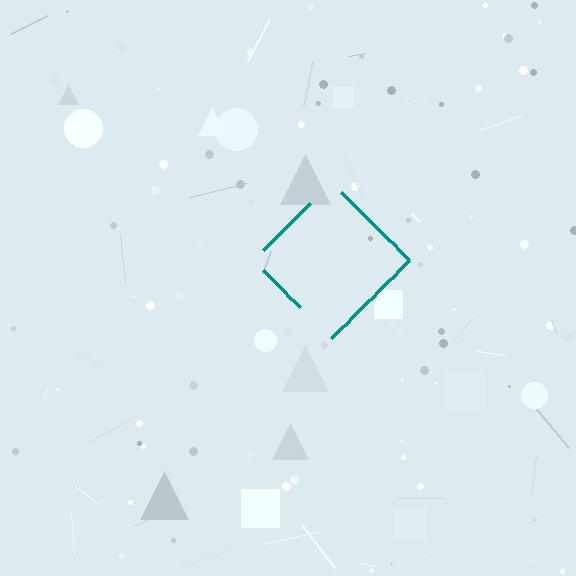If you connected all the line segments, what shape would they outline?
They would outline a diamond.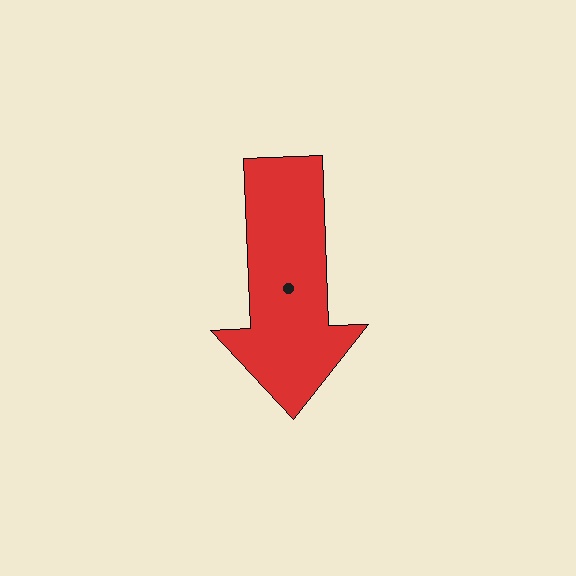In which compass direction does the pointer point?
South.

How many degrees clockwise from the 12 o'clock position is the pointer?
Approximately 178 degrees.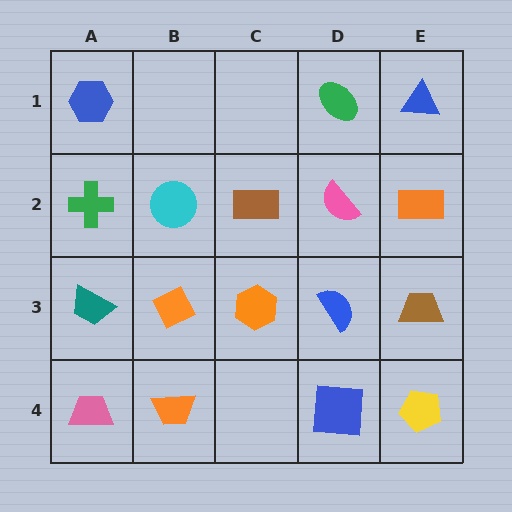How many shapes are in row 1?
3 shapes.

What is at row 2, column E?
An orange rectangle.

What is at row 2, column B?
A cyan circle.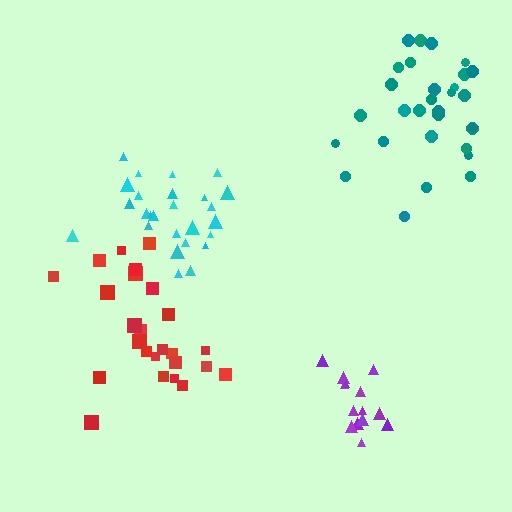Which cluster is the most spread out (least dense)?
Teal.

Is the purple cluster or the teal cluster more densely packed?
Purple.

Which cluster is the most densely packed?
Purple.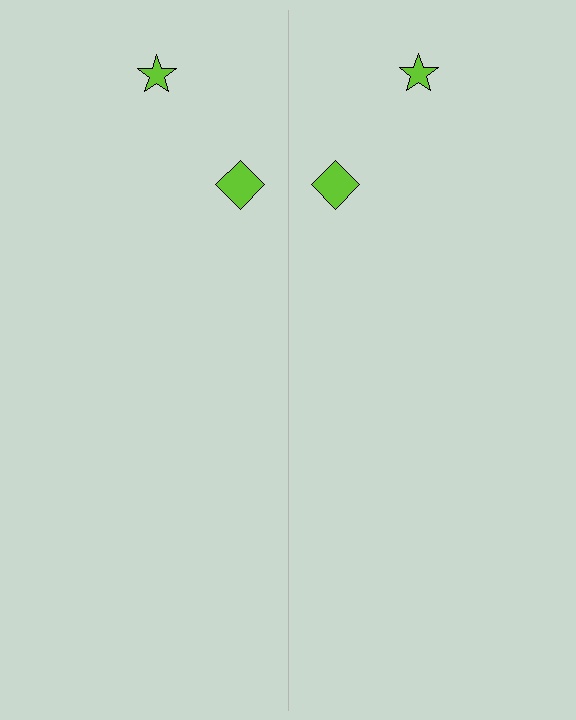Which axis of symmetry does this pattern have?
The pattern has a vertical axis of symmetry running through the center of the image.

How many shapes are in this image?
There are 4 shapes in this image.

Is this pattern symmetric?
Yes, this pattern has bilateral (reflection) symmetry.